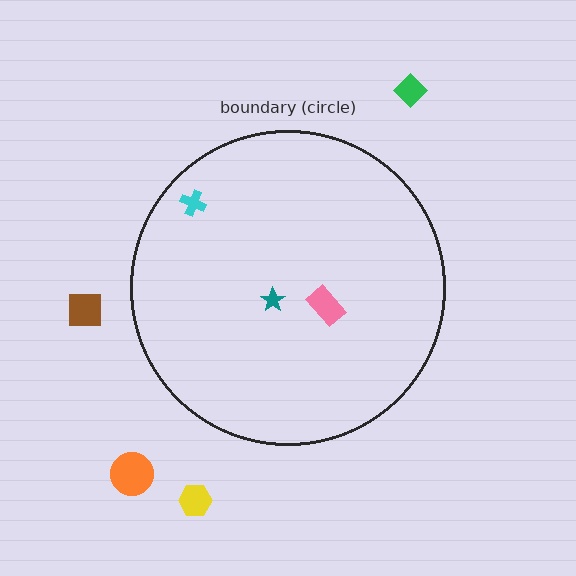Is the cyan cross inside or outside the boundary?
Inside.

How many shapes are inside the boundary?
3 inside, 4 outside.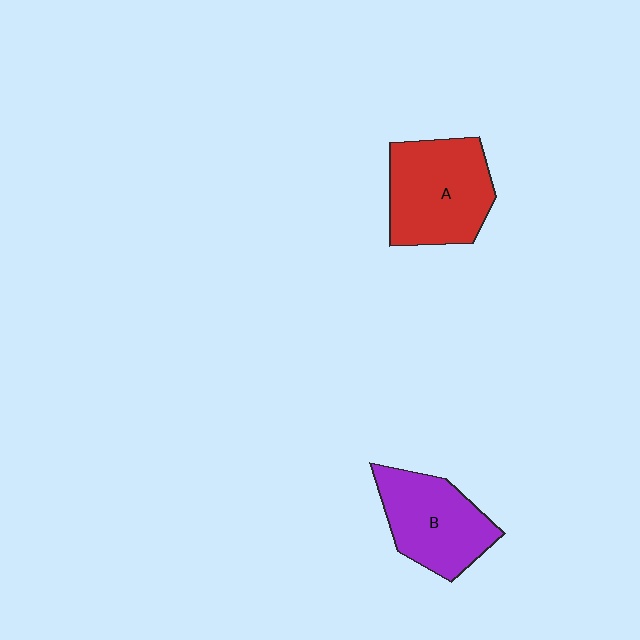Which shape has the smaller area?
Shape B (purple).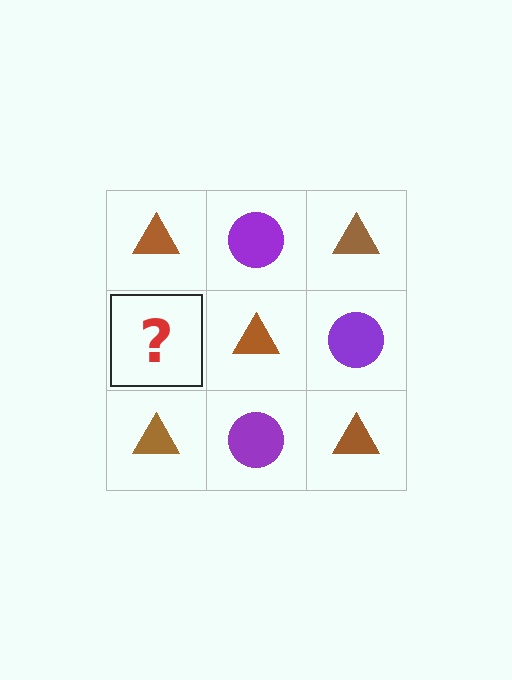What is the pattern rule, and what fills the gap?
The rule is that it alternates brown triangle and purple circle in a checkerboard pattern. The gap should be filled with a purple circle.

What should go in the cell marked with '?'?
The missing cell should contain a purple circle.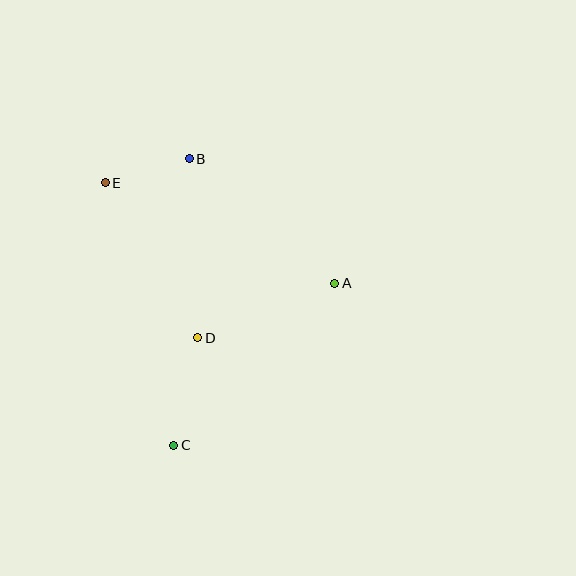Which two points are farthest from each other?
Points B and C are farthest from each other.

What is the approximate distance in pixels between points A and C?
The distance between A and C is approximately 228 pixels.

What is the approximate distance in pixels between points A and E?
The distance between A and E is approximately 251 pixels.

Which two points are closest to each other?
Points B and E are closest to each other.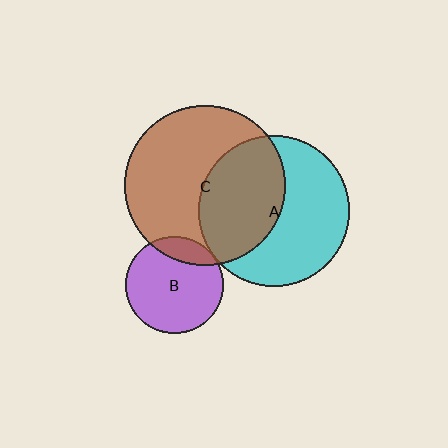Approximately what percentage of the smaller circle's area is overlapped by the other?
Approximately 15%.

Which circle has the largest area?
Circle C (brown).